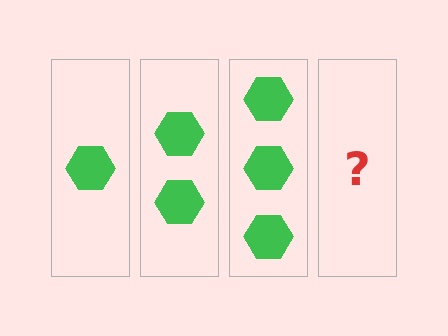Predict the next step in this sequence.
The next step is 4 hexagons.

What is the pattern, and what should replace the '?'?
The pattern is that each step adds one more hexagon. The '?' should be 4 hexagons.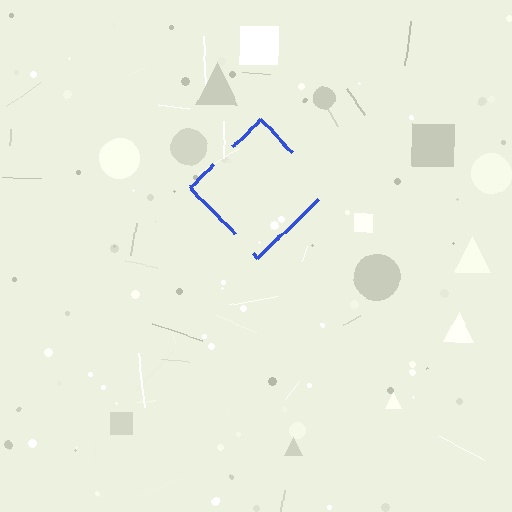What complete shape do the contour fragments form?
The contour fragments form a diamond.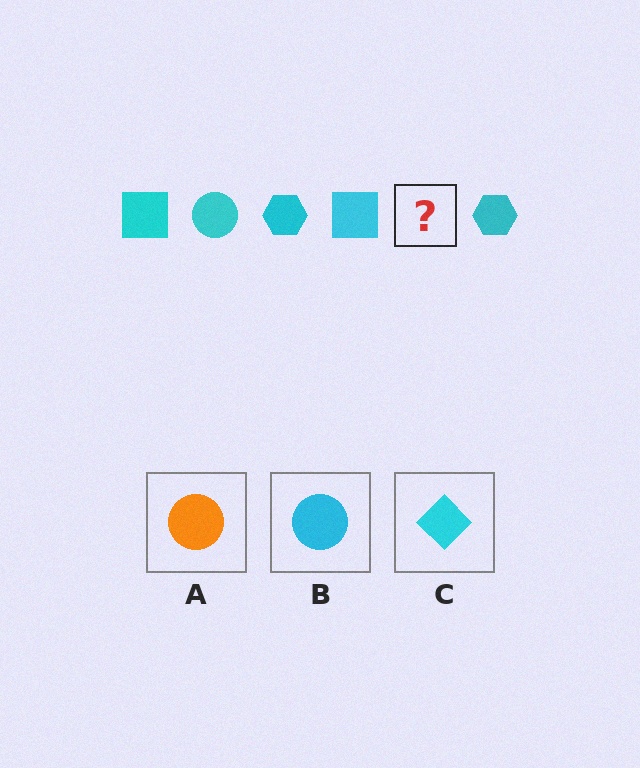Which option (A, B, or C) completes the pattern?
B.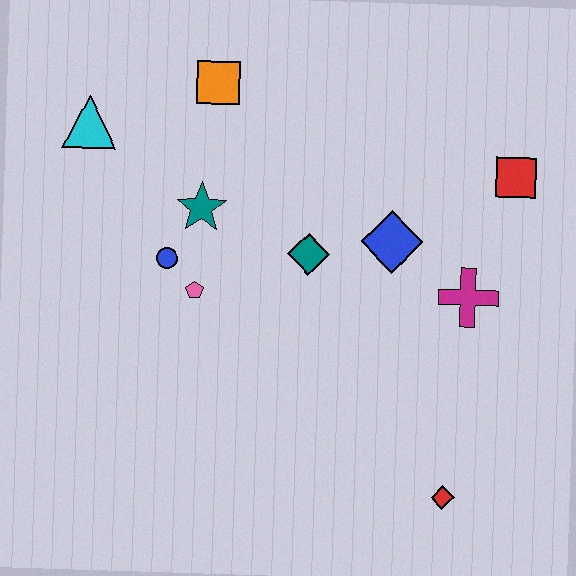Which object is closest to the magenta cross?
The blue diamond is closest to the magenta cross.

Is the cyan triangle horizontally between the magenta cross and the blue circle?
No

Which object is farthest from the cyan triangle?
The red diamond is farthest from the cyan triangle.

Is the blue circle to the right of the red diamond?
No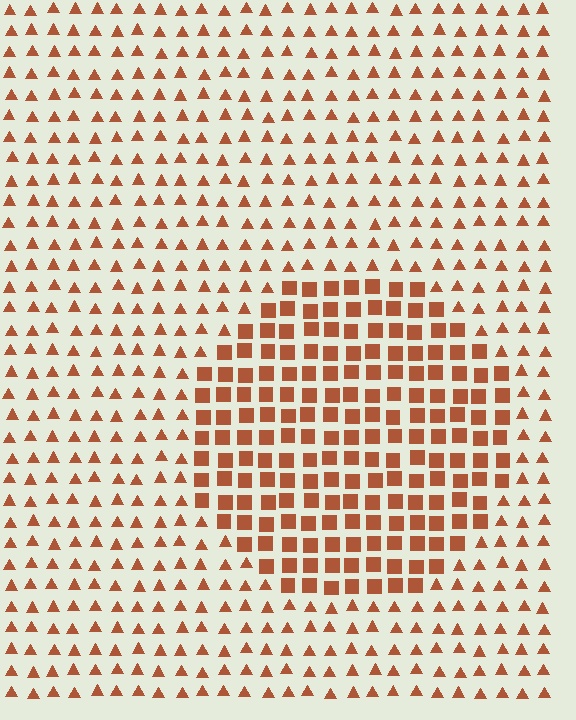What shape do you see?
I see a circle.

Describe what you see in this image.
The image is filled with small brown elements arranged in a uniform grid. A circle-shaped region contains squares, while the surrounding area contains triangles. The boundary is defined purely by the change in element shape.